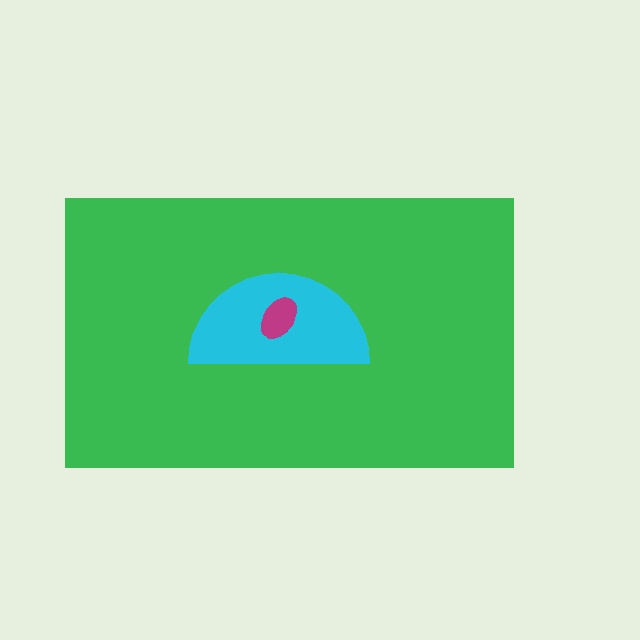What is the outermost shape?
The green rectangle.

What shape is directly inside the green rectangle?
The cyan semicircle.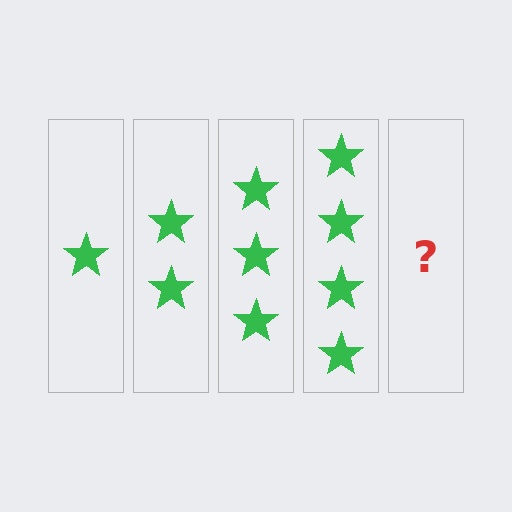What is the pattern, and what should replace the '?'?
The pattern is that each step adds one more star. The '?' should be 5 stars.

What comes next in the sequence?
The next element should be 5 stars.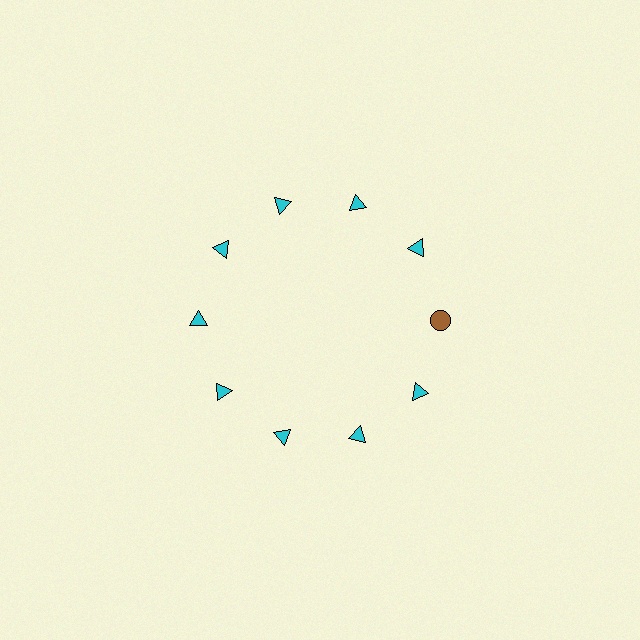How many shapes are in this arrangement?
There are 10 shapes arranged in a ring pattern.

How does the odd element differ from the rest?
It differs in both color (brown instead of cyan) and shape (circle instead of triangle).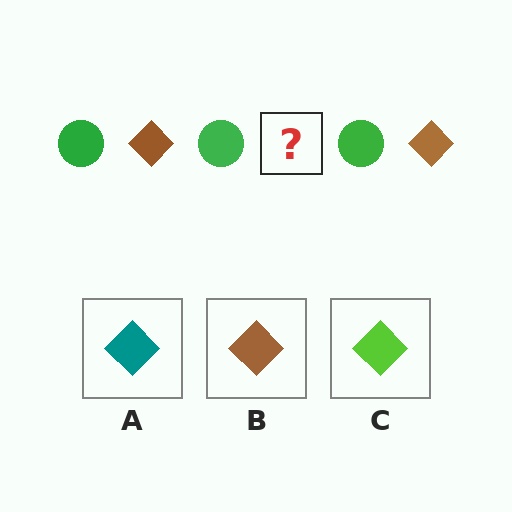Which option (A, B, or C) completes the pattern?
B.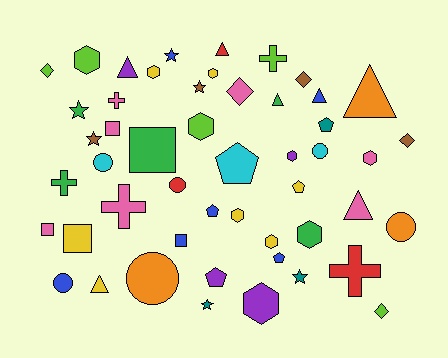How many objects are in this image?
There are 50 objects.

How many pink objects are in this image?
There are 7 pink objects.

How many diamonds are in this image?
There are 5 diamonds.